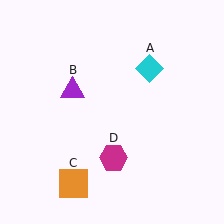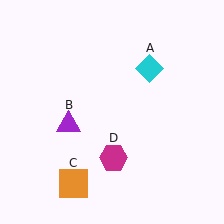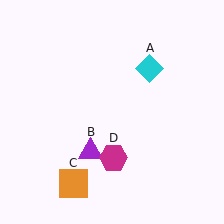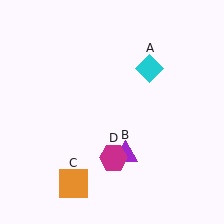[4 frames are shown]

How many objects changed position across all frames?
1 object changed position: purple triangle (object B).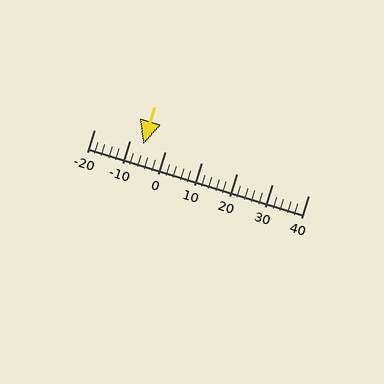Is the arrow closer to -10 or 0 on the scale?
The arrow is closer to -10.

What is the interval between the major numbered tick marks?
The major tick marks are spaced 10 units apart.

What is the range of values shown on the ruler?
The ruler shows values from -20 to 40.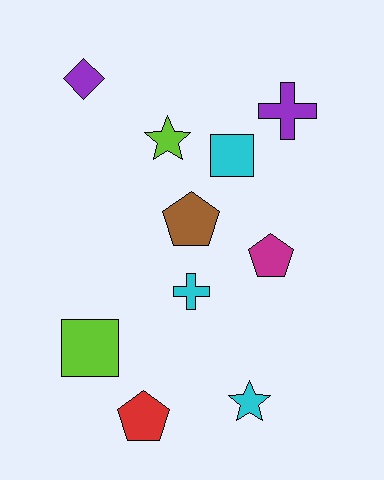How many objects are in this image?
There are 10 objects.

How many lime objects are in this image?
There are 2 lime objects.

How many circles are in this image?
There are no circles.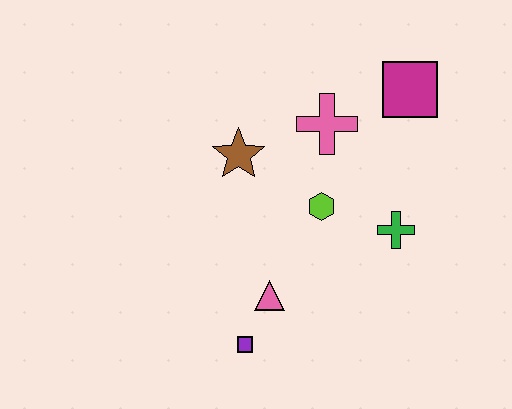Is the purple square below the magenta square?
Yes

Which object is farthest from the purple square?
The magenta square is farthest from the purple square.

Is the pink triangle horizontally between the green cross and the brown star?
Yes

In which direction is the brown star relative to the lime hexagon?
The brown star is to the left of the lime hexagon.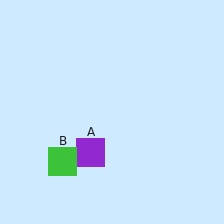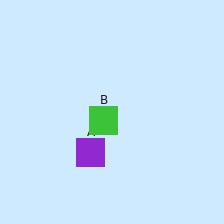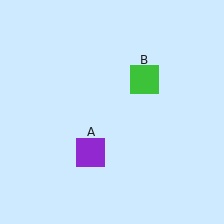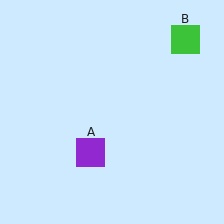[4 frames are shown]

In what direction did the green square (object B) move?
The green square (object B) moved up and to the right.